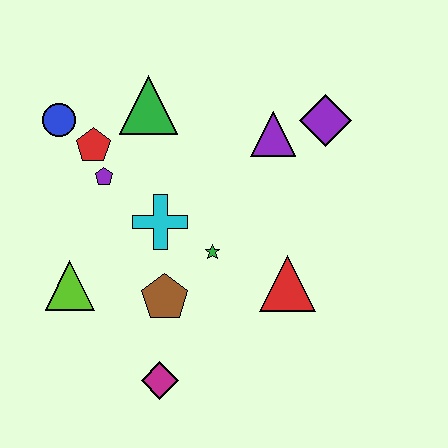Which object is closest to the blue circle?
The red pentagon is closest to the blue circle.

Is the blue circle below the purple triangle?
No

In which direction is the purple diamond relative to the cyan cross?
The purple diamond is to the right of the cyan cross.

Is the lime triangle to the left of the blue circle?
No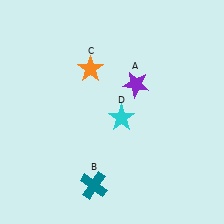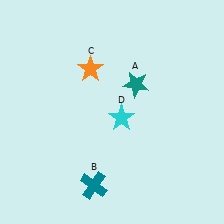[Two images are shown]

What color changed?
The star (A) changed from purple in Image 1 to teal in Image 2.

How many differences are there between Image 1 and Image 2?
There is 1 difference between the two images.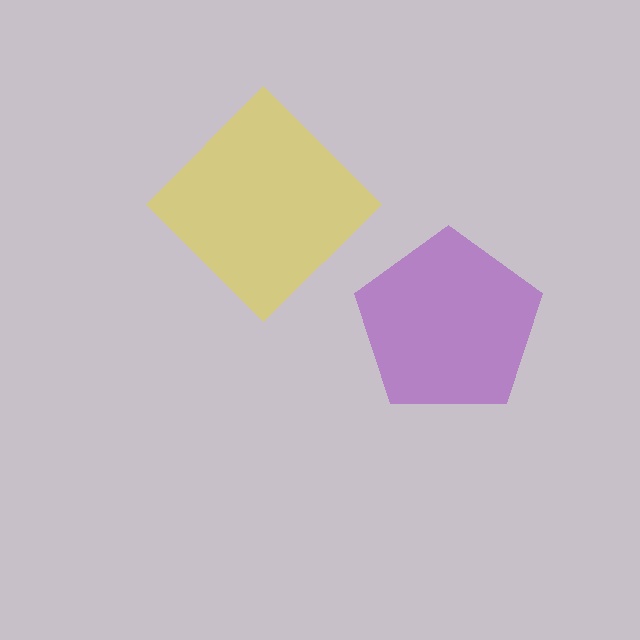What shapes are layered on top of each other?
The layered shapes are: a yellow diamond, a purple pentagon.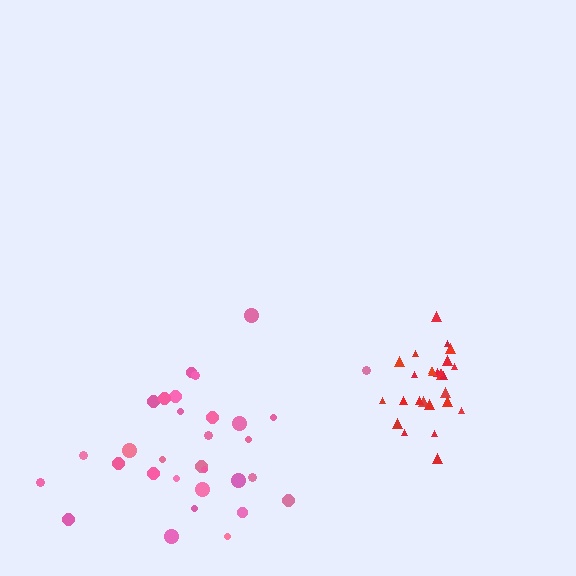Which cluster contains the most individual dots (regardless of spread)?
Pink (31).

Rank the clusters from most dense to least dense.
red, pink.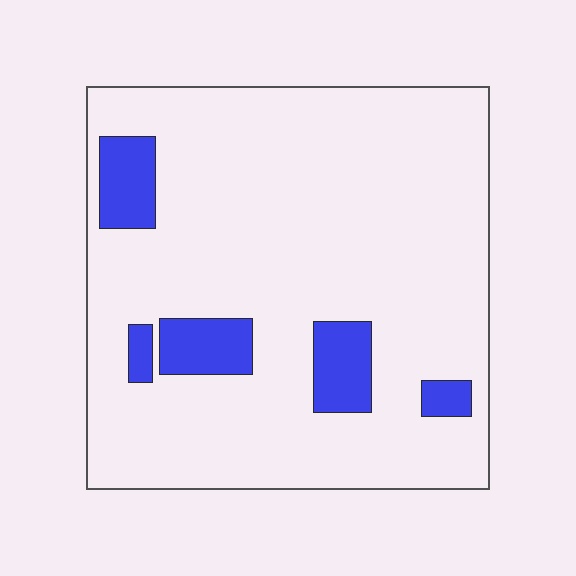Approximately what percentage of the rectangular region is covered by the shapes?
Approximately 10%.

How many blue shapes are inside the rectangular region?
5.